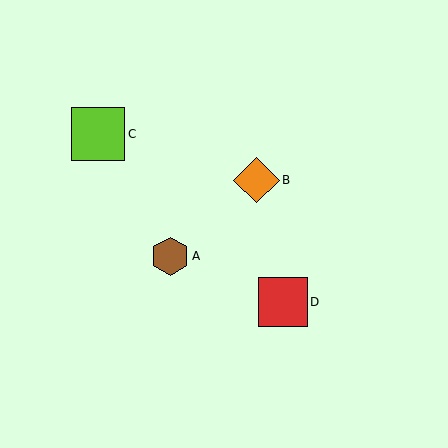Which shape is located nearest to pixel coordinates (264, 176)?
The orange diamond (labeled B) at (256, 180) is nearest to that location.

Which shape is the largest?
The lime square (labeled C) is the largest.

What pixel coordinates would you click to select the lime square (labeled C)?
Click at (98, 134) to select the lime square C.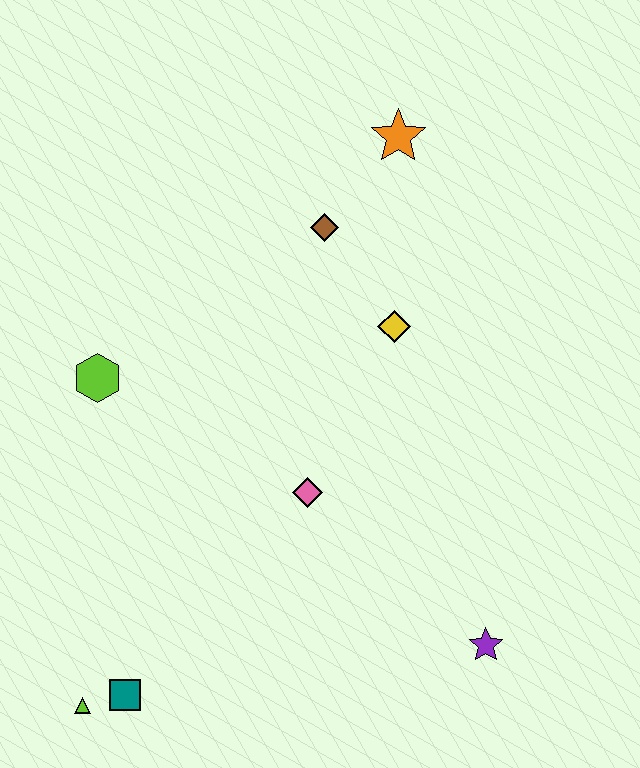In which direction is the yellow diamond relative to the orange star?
The yellow diamond is below the orange star.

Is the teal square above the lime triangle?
Yes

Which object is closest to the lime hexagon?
The pink diamond is closest to the lime hexagon.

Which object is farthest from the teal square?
The orange star is farthest from the teal square.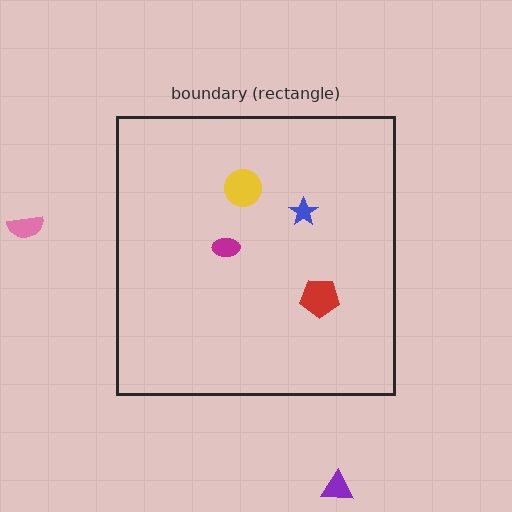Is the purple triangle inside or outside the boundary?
Outside.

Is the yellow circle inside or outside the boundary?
Inside.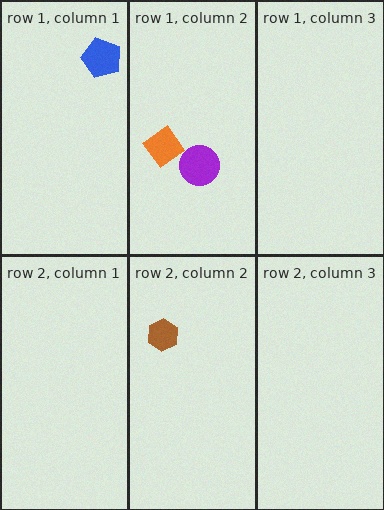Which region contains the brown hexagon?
The row 2, column 2 region.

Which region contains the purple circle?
The row 1, column 2 region.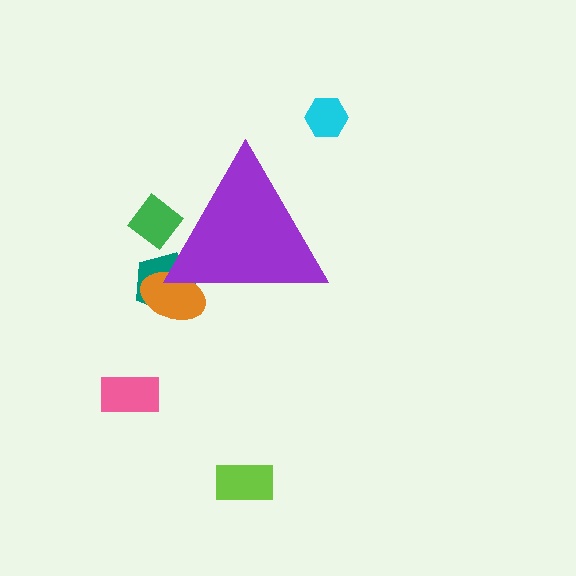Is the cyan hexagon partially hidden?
No, the cyan hexagon is fully visible.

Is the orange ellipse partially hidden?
Yes, the orange ellipse is partially hidden behind the purple triangle.